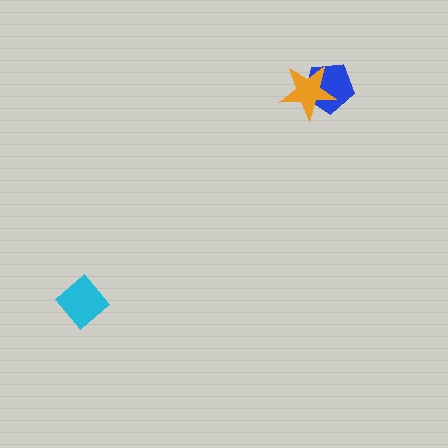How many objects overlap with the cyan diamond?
0 objects overlap with the cyan diamond.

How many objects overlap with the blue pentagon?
1 object overlaps with the blue pentagon.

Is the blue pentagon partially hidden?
Yes, it is partially covered by another shape.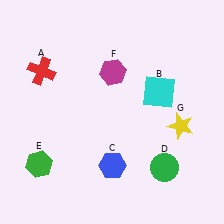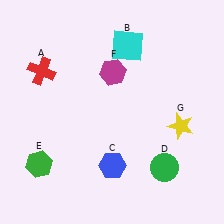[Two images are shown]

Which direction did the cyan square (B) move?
The cyan square (B) moved up.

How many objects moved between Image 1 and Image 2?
1 object moved between the two images.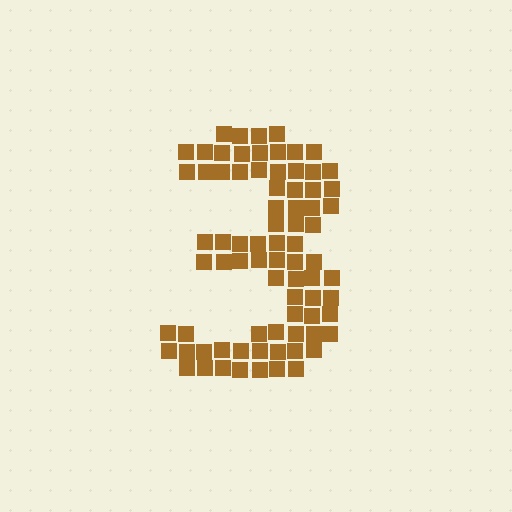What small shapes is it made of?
It is made of small squares.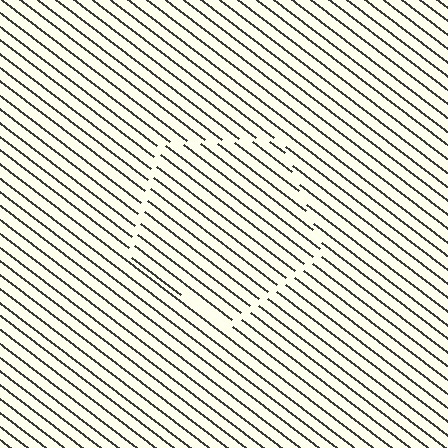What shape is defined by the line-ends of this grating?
An illusory pentagon. The interior of the shape contains the same grating, shifted by half a period — the contour is defined by the phase discontinuity where line-ends from the inner and outer gratings abut.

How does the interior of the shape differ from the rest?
The interior of the shape contains the same grating, shifted by half a period — the contour is defined by the phase discontinuity where line-ends from the inner and outer gratings abut.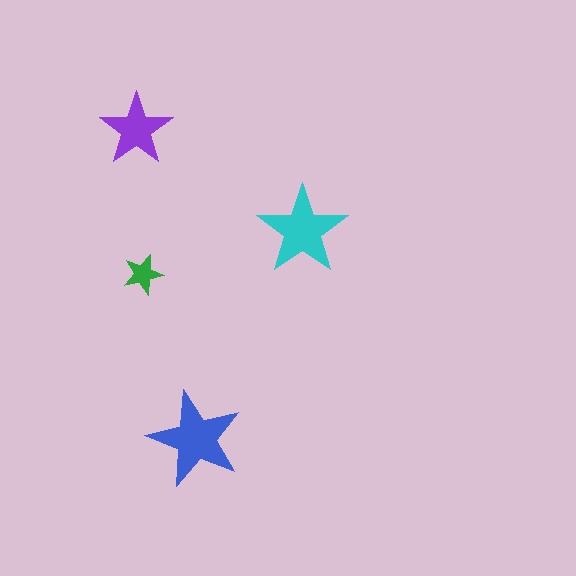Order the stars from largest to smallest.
the blue one, the cyan one, the purple one, the green one.